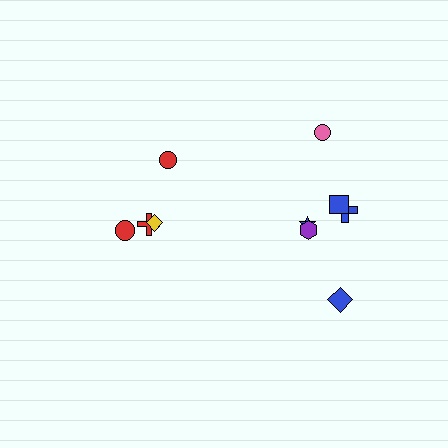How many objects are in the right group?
There are 6 objects.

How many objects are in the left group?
There are 4 objects.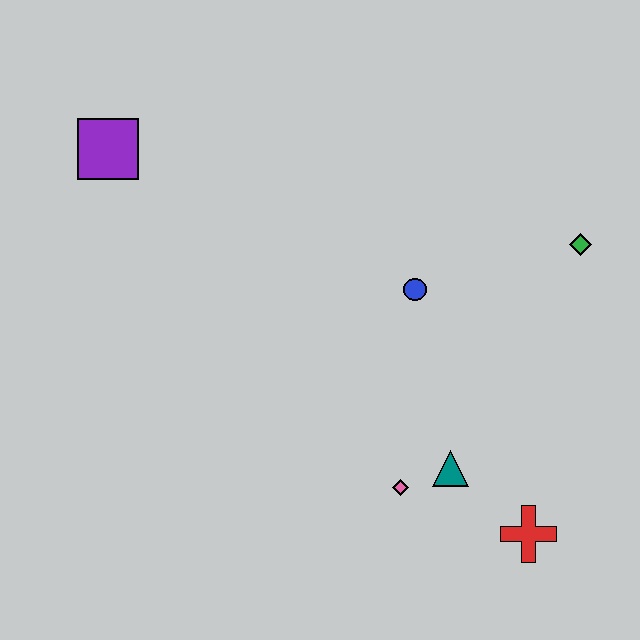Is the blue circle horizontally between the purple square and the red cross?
Yes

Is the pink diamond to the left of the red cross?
Yes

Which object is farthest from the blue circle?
The purple square is farthest from the blue circle.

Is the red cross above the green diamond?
No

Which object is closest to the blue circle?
The green diamond is closest to the blue circle.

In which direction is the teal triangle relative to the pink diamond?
The teal triangle is to the right of the pink diamond.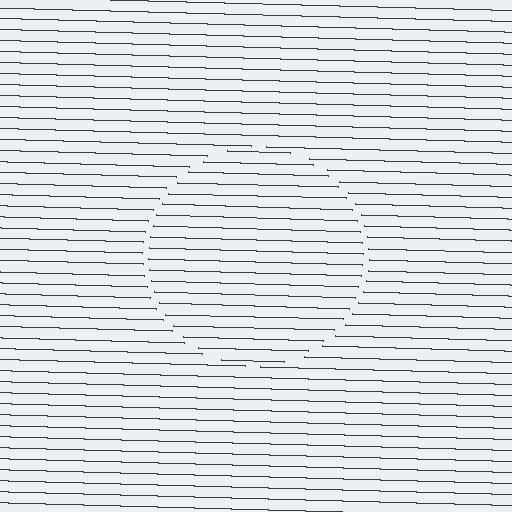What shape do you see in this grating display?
An illusory circle. The interior of the shape contains the same grating, shifted by half a period — the contour is defined by the phase discontinuity where line-ends from the inner and outer gratings abut.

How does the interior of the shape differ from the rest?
The interior of the shape contains the same grating, shifted by half a period — the contour is defined by the phase discontinuity where line-ends from the inner and outer gratings abut.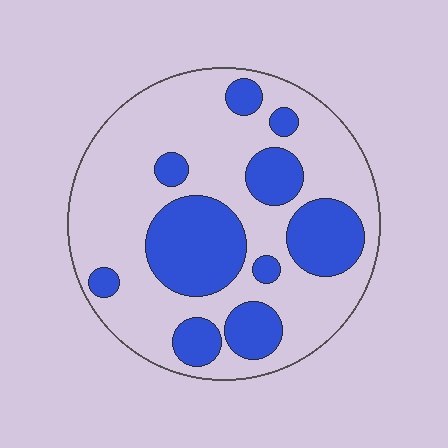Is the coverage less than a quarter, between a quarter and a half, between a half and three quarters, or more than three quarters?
Between a quarter and a half.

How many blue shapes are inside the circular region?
10.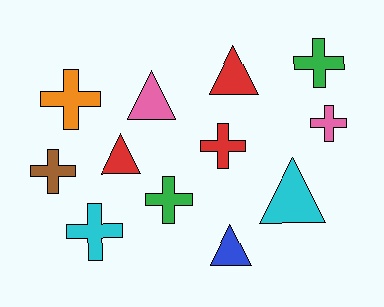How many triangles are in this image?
There are 5 triangles.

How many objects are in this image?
There are 12 objects.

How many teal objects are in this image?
There are no teal objects.